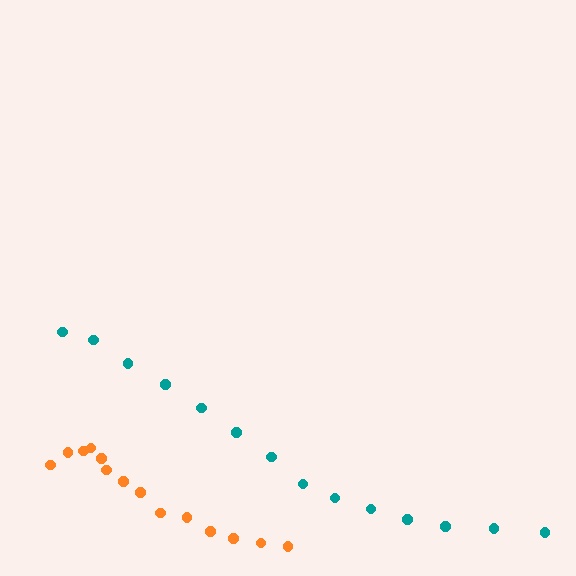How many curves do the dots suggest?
There are 2 distinct paths.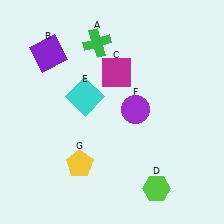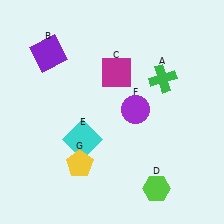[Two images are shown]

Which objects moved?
The objects that moved are: the green cross (A), the cyan square (E).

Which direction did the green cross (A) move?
The green cross (A) moved right.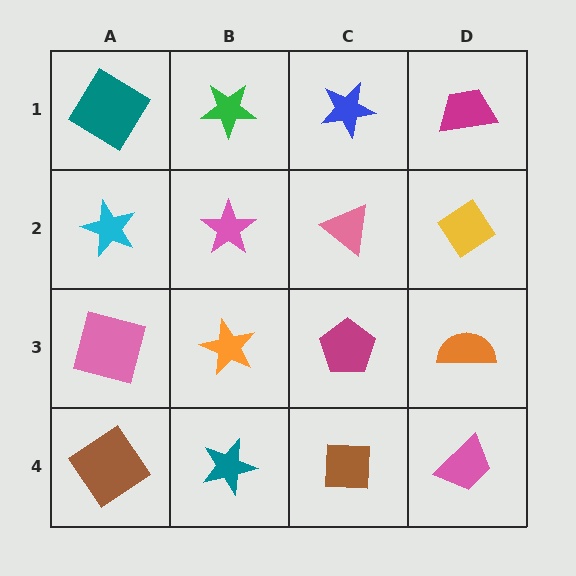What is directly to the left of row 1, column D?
A blue star.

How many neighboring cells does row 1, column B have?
3.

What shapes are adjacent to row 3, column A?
A cyan star (row 2, column A), a brown diamond (row 4, column A), an orange star (row 3, column B).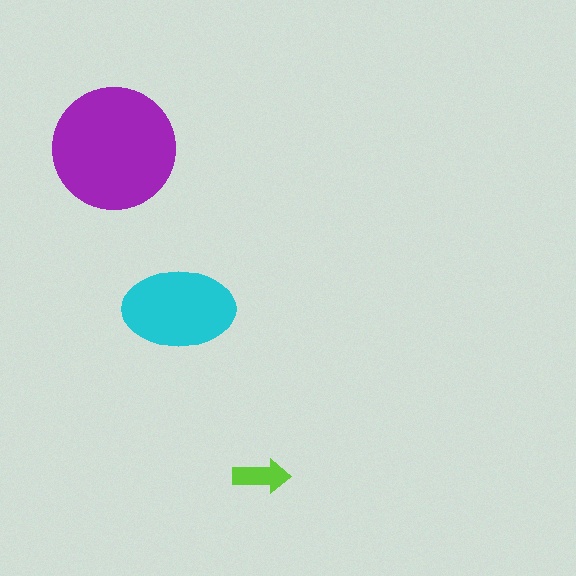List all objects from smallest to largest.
The lime arrow, the cyan ellipse, the purple circle.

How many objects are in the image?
There are 3 objects in the image.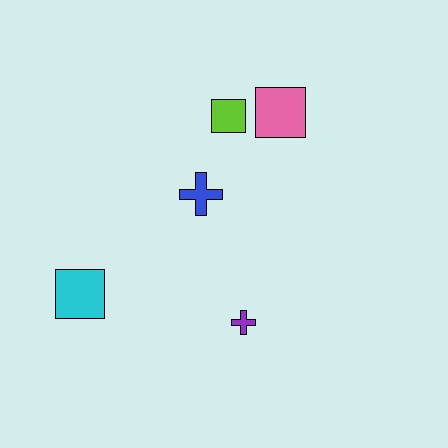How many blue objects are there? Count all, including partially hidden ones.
There is 1 blue object.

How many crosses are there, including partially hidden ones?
There are 2 crosses.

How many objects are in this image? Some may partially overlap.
There are 5 objects.